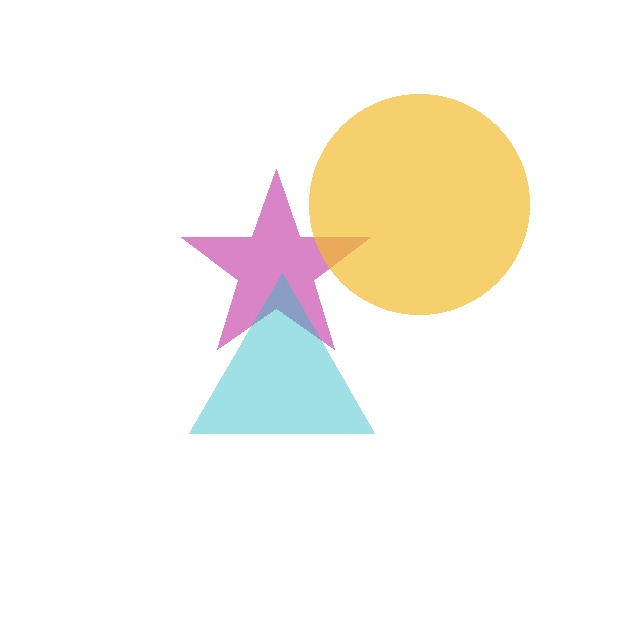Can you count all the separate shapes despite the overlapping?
Yes, there are 3 separate shapes.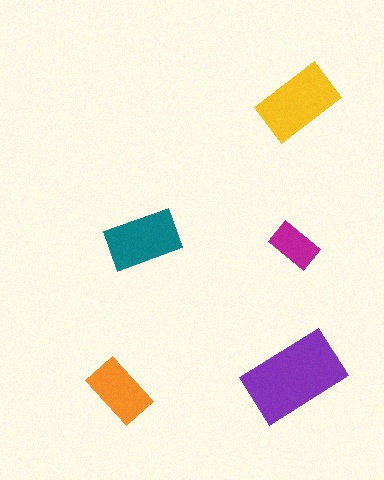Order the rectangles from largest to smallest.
the purple one, the yellow one, the teal one, the orange one, the magenta one.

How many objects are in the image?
There are 5 objects in the image.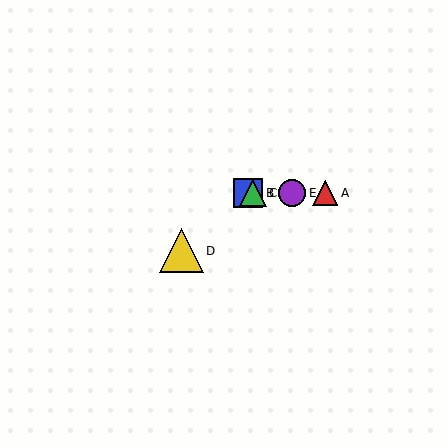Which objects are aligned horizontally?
Objects A, B, C, E are aligned horizontally.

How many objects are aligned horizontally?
4 objects (A, B, C, E) are aligned horizontally.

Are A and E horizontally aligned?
Yes, both are at y≈193.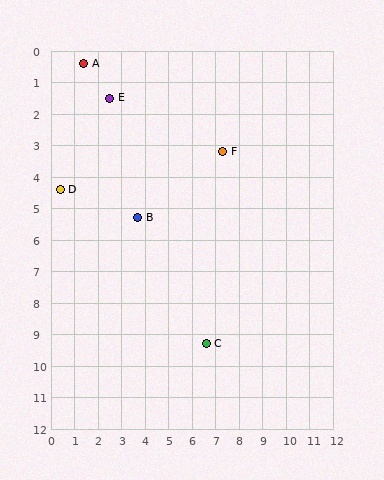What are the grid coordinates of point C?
Point C is at approximately (6.6, 9.3).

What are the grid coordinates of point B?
Point B is at approximately (3.7, 5.3).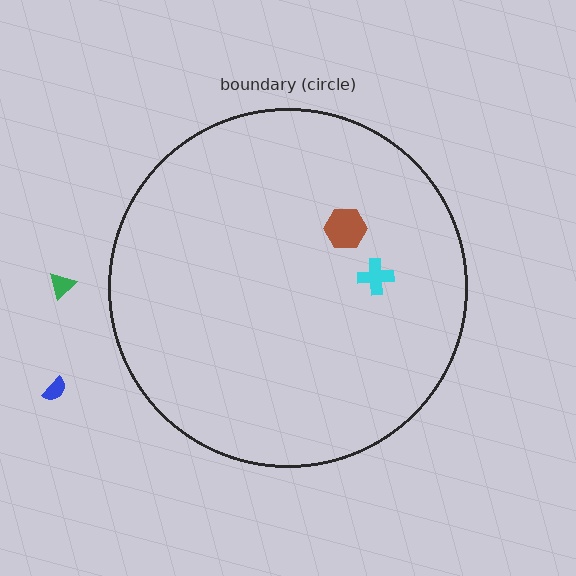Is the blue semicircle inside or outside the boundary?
Outside.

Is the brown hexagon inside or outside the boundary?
Inside.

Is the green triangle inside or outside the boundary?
Outside.